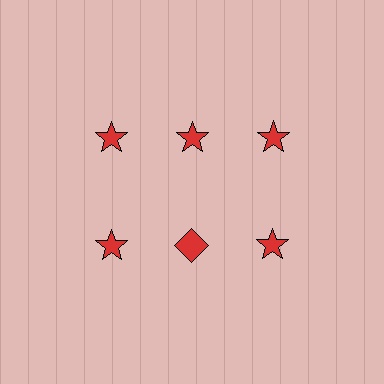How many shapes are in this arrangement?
There are 6 shapes arranged in a grid pattern.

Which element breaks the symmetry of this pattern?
The red diamond in the second row, second from left column breaks the symmetry. All other shapes are red stars.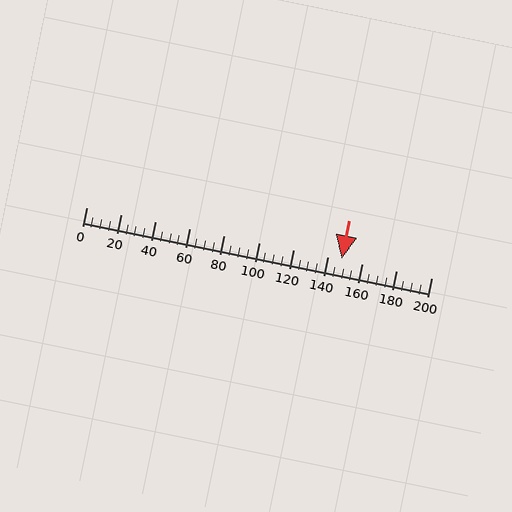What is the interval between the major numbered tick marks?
The major tick marks are spaced 20 units apart.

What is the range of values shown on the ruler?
The ruler shows values from 0 to 200.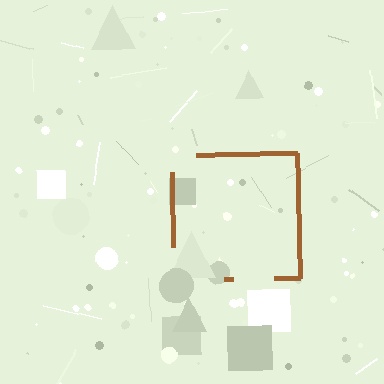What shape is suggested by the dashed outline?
The dashed outline suggests a square.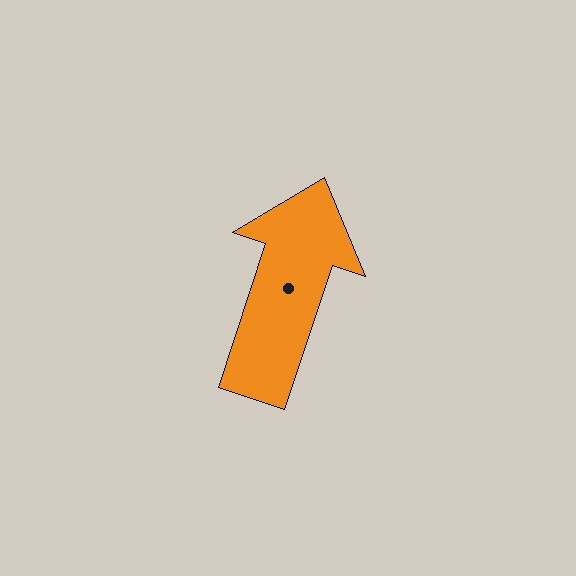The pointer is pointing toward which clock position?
Roughly 1 o'clock.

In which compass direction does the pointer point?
North.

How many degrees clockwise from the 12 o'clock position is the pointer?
Approximately 18 degrees.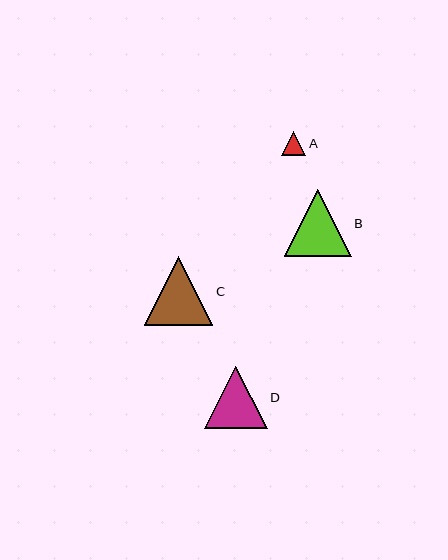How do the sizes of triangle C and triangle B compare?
Triangle C and triangle B are approximately the same size.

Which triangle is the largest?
Triangle C is the largest with a size of approximately 69 pixels.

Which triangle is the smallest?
Triangle A is the smallest with a size of approximately 25 pixels.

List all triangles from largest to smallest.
From largest to smallest: C, B, D, A.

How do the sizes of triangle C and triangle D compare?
Triangle C and triangle D are approximately the same size.